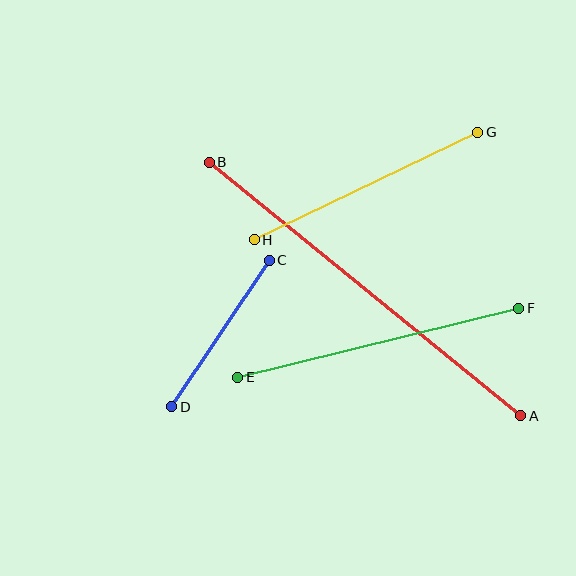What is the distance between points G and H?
The distance is approximately 248 pixels.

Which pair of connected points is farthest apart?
Points A and B are farthest apart.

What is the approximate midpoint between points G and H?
The midpoint is at approximately (366, 186) pixels.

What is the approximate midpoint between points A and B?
The midpoint is at approximately (365, 289) pixels.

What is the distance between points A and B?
The distance is approximately 402 pixels.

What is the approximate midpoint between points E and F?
The midpoint is at approximately (378, 343) pixels.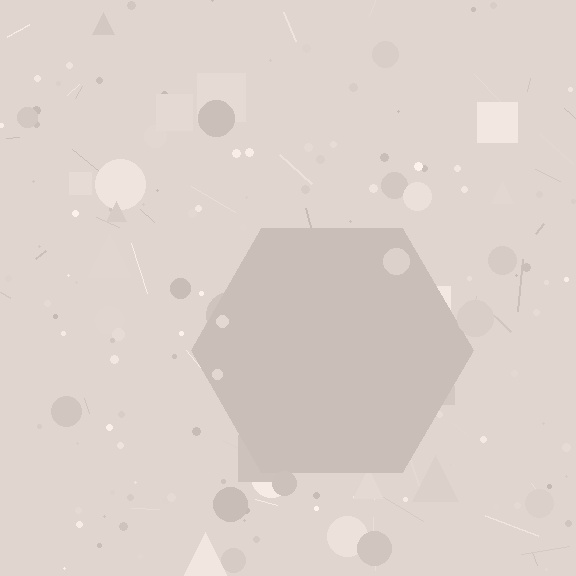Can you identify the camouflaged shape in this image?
The camouflaged shape is a hexagon.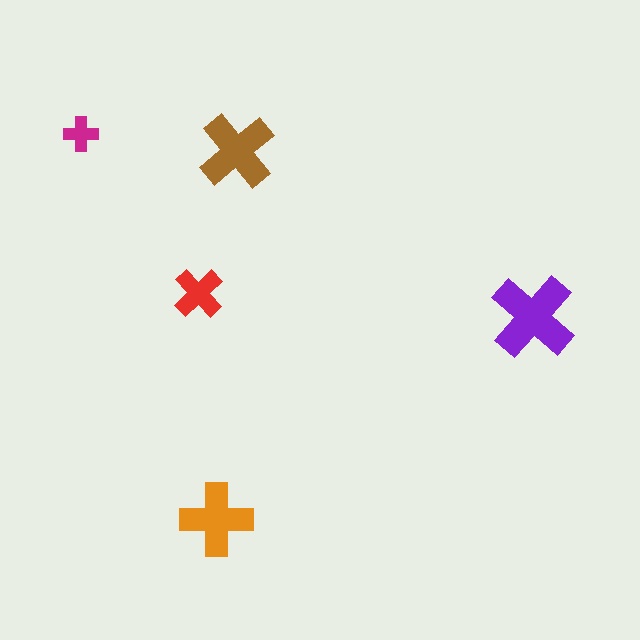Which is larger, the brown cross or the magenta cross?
The brown one.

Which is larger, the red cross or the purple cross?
The purple one.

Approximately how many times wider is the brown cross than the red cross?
About 1.5 times wider.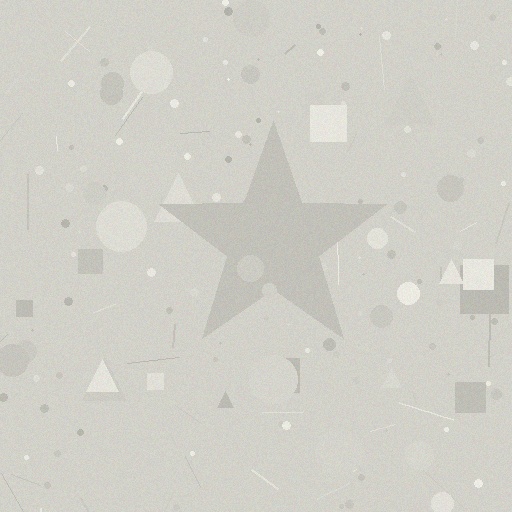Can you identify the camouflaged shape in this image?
The camouflaged shape is a star.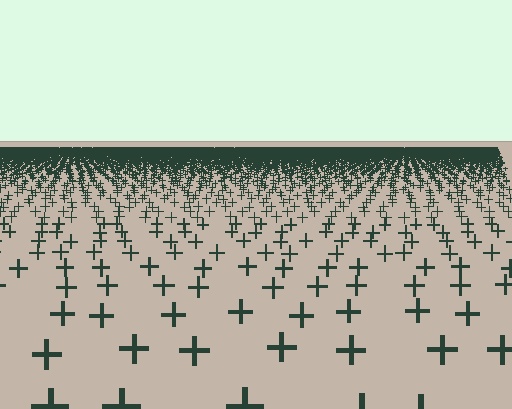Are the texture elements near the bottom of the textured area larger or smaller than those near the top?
Larger. Near the bottom, elements are closer to the viewer and appear at a bigger on-screen size.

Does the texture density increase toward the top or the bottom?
Density increases toward the top.